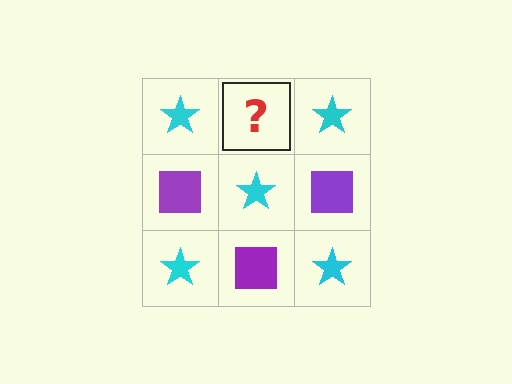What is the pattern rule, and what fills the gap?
The rule is that it alternates cyan star and purple square in a checkerboard pattern. The gap should be filled with a purple square.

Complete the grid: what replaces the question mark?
The question mark should be replaced with a purple square.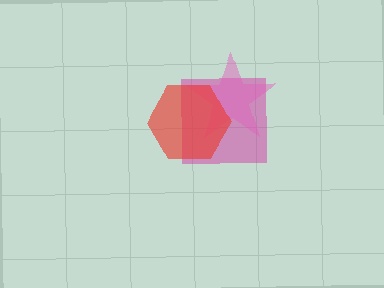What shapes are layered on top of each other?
The layered shapes are: a magenta square, a pink star, a red hexagon.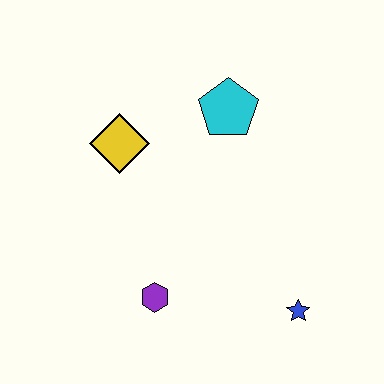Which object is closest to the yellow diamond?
The cyan pentagon is closest to the yellow diamond.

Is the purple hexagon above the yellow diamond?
No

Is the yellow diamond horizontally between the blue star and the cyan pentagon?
No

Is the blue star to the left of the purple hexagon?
No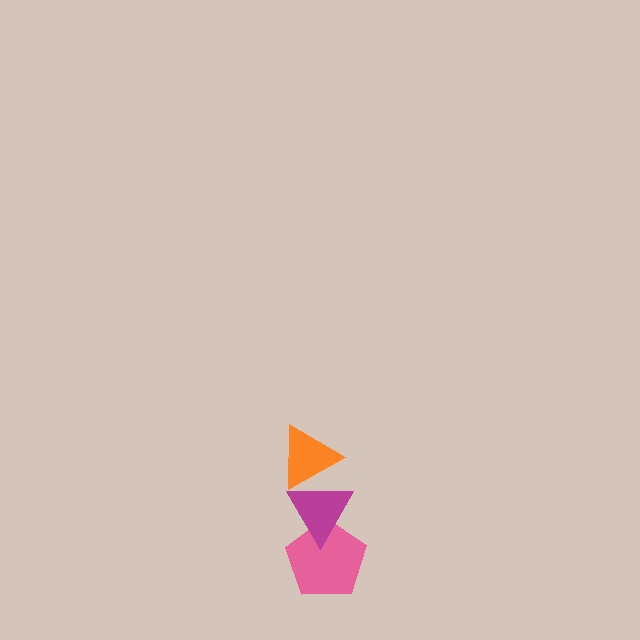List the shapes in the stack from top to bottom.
From top to bottom: the orange triangle, the magenta triangle, the pink pentagon.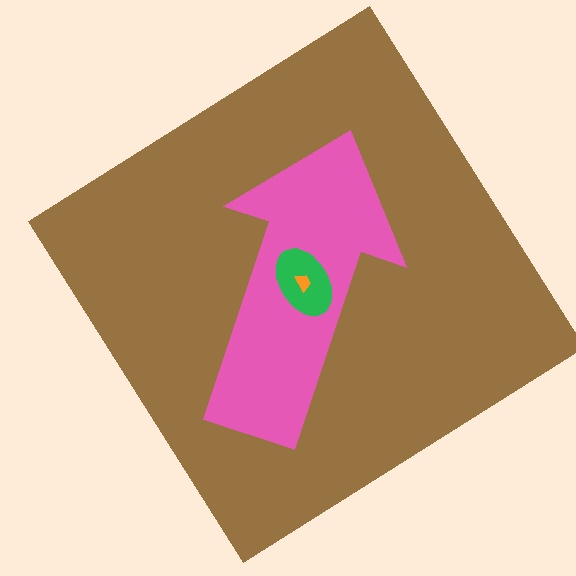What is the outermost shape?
The brown diamond.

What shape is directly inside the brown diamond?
The pink arrow.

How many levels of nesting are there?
4.